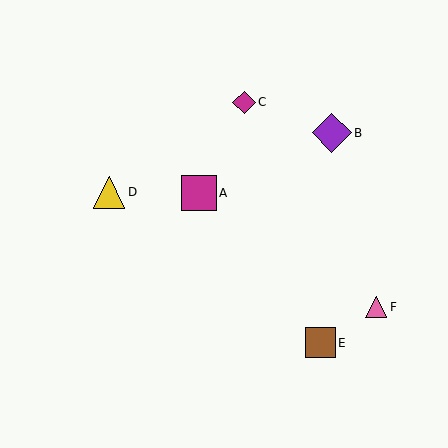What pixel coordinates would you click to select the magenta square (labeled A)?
Click at (199, 193) to select the magenta square A.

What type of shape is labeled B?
Shape B is a purple diamond.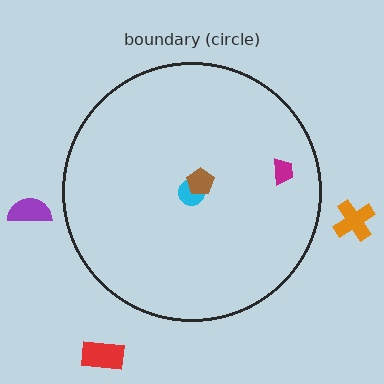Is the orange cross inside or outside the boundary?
Outside.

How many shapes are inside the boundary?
3 inside, 3 outside.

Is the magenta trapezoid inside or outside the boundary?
Inside.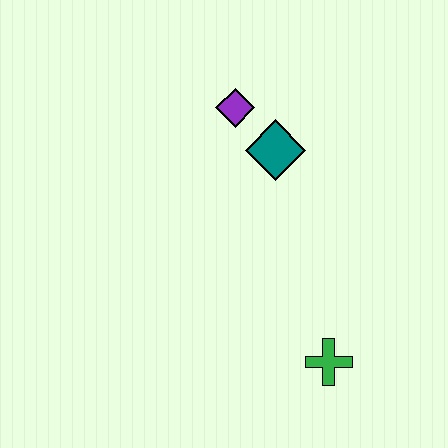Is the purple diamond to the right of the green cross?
No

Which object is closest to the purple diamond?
The teal diamond is closest to the purple diamond.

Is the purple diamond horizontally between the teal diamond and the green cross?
No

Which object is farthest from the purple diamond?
The green cross is farthest from the purple diamond.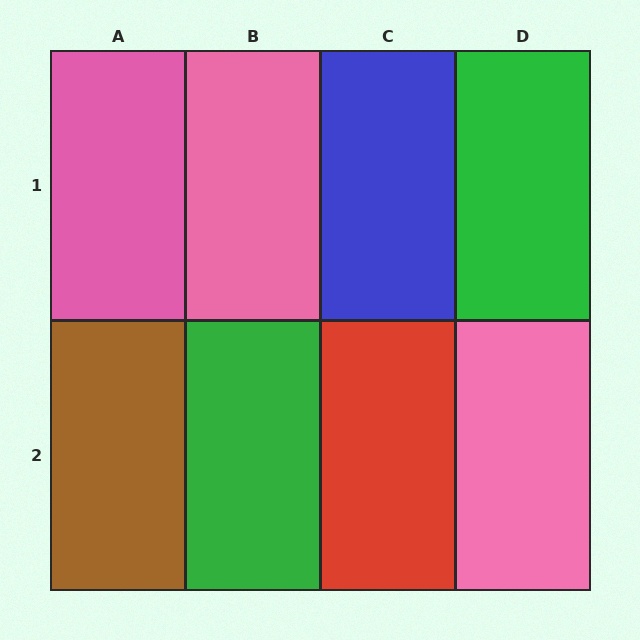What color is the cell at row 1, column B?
Pink.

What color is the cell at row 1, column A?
Pink.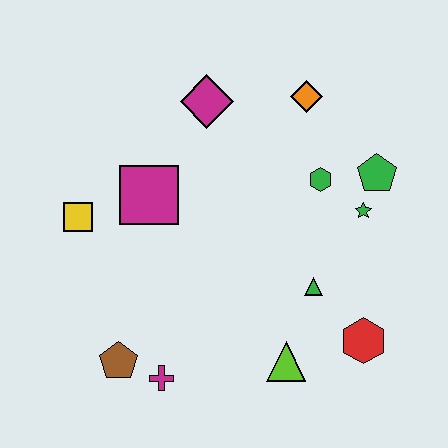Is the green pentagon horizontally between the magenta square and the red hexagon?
No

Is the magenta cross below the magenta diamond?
Yes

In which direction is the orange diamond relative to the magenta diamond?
The orange diamond is to the right of the magenta diamond.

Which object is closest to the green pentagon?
The green star is closest to the green pentagon.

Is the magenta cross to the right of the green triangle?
No